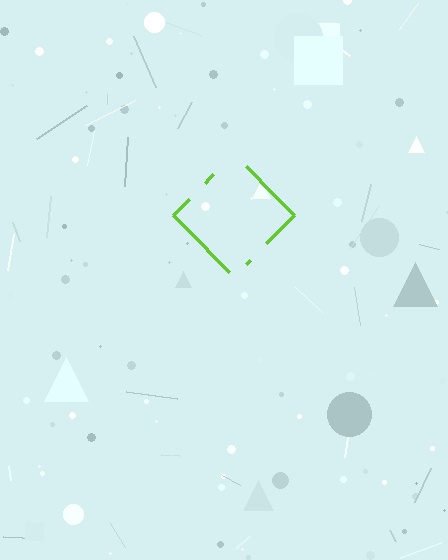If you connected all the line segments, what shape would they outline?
They would outline a diamond.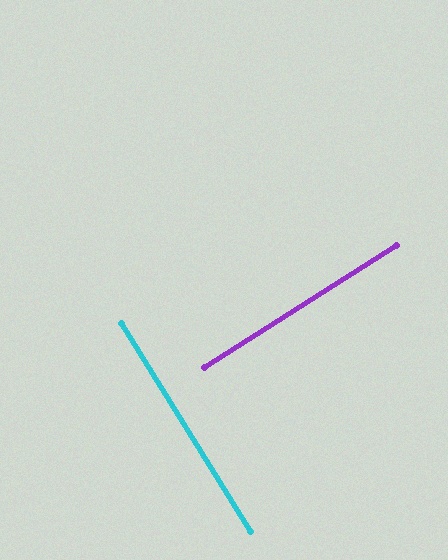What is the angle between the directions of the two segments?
Approximately 89 degrees.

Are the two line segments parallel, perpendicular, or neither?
Perpendicular — they meet at approximately 89°.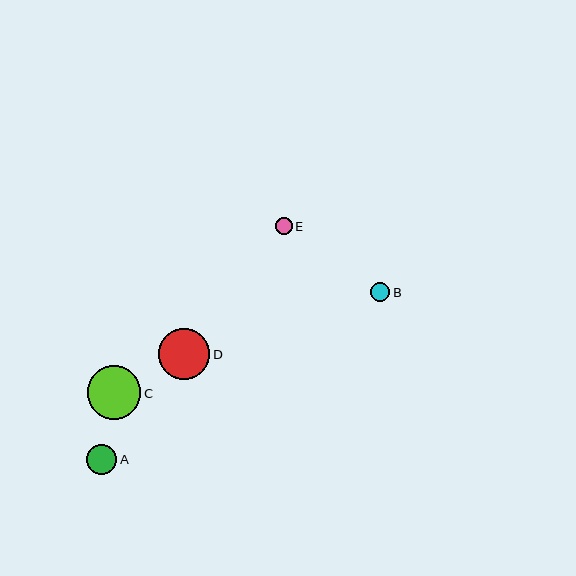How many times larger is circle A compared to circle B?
Circle A is approximately 1.5 times the size of circle B.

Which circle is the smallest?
Circle E is the smallest with a size of approximately 17 pixels.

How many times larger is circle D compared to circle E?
Circle D is approximately 3.0 times the size of circle E.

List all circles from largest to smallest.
From largest to smallest: C, D, A, B, E.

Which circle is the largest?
Circle C is the largest with a size of approximately 54 pixels.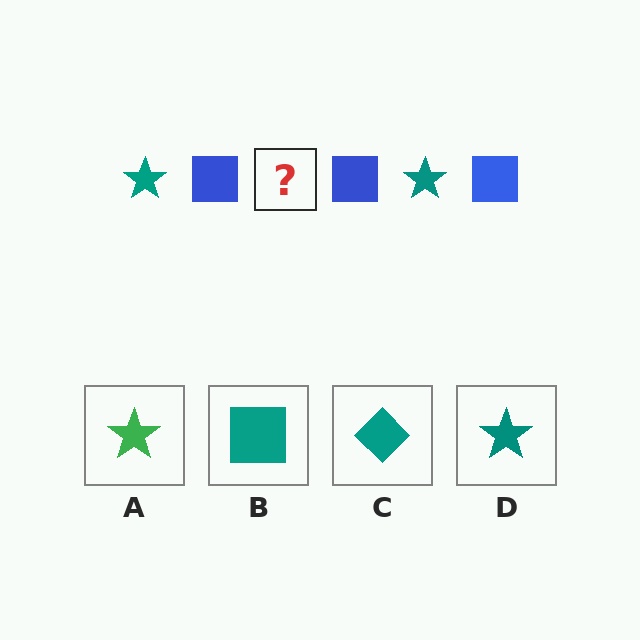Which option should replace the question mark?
Option D.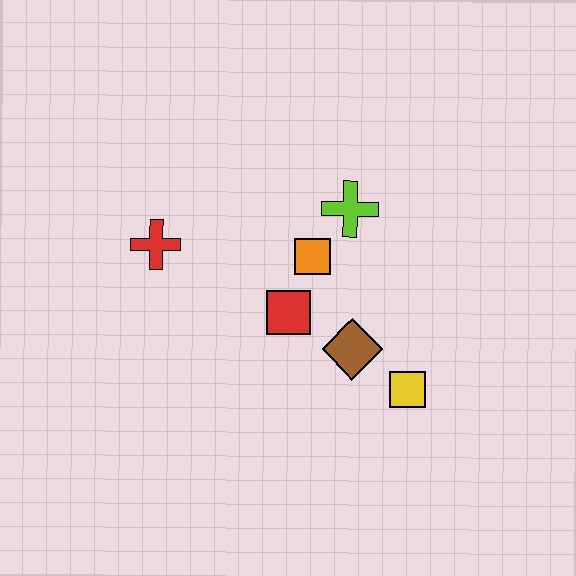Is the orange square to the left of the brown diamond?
Yes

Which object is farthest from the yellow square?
The red cross is farthest from the yellow square.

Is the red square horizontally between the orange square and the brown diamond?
No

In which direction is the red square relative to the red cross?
The red square is to the right of the red cross.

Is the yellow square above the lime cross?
No